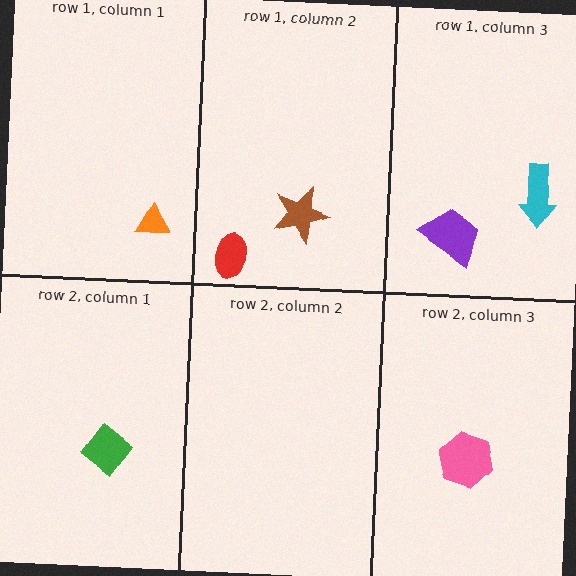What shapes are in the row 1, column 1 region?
The orange triangle.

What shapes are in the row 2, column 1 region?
The green diamond.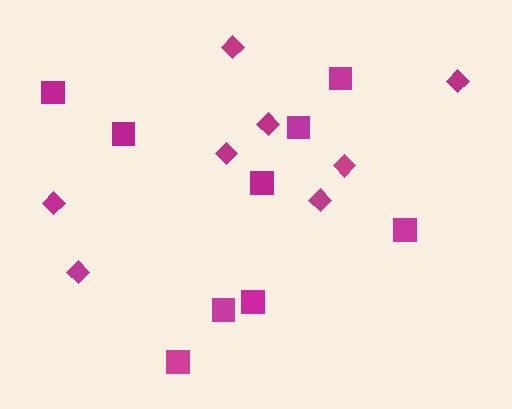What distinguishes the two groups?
There are 2 groups: one group of squares (9) and one group of diamonds (8).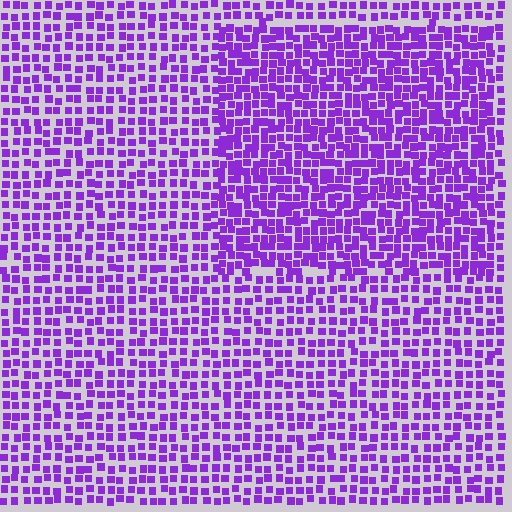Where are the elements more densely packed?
The elements are more densely packed inside the rectangle boundary.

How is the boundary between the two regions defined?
The boundary is defined by a change in element density (approximately 1.6x ratio). All elements are the same color, size, and shape.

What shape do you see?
I see a rectangle.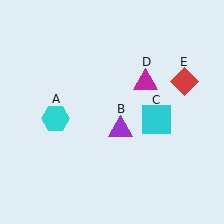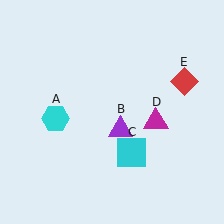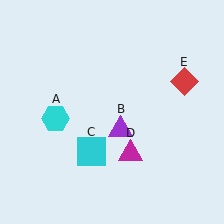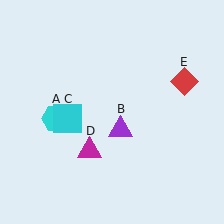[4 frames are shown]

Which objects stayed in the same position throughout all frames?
Cyan hexagon (object A) and purple triangle (object B) and red diamond (object E) remained stationary.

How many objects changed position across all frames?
2 objects changed position: cyan square (object C), magenta triangle (object D).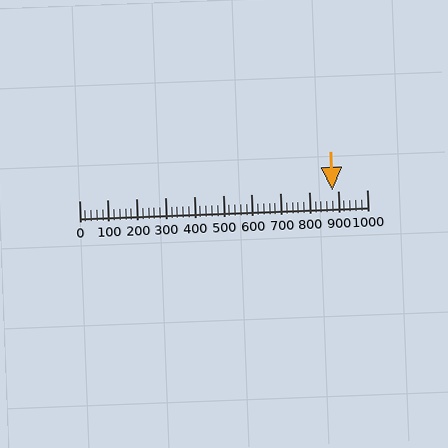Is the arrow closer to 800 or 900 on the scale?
The arrow is closer to 900.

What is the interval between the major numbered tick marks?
The major tick marks are spaced 100 units apart.